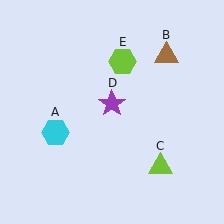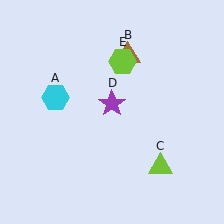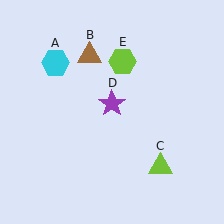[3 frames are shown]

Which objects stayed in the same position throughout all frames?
Lime triangle (object C) and purple star (object D) and lime hexagon (object E) remained stationary.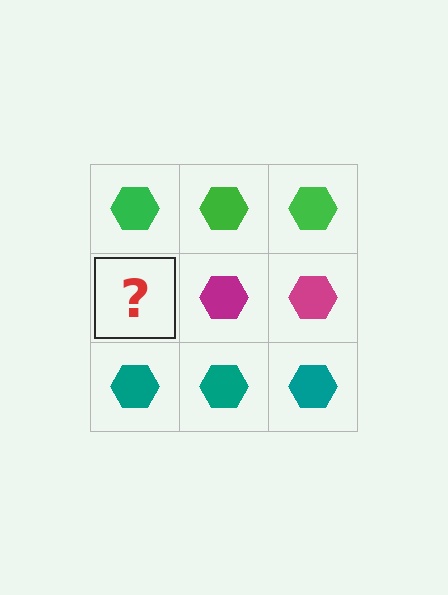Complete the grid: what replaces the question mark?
The question mark should be replaced with a magenta hexagon.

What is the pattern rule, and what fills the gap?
The rule is that each row has a consistent color. The gap should be filled with a magenta hexagon.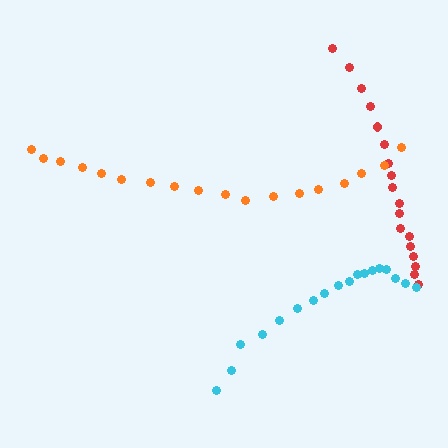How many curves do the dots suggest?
There are 3 distinct paths.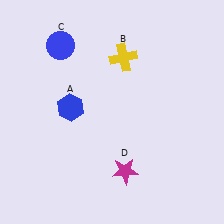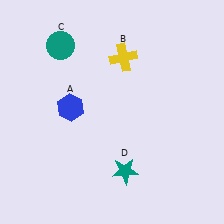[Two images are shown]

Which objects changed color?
C changed from blue to teal. D changed from magenta to teal.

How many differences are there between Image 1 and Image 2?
There are 2 differences between the two images.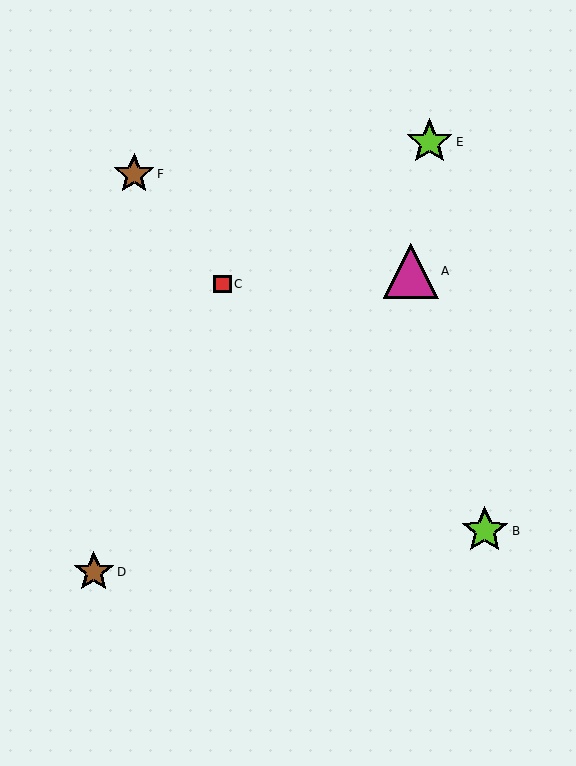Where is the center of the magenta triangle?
The center of the magenta triangle is at (411, 271).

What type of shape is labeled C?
Shape C is a red square.